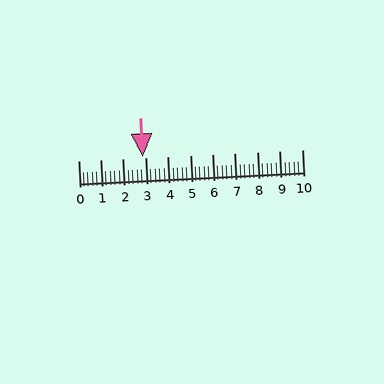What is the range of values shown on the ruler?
The ruler shows values from 0 to 10.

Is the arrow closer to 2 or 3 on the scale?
The arrow is closer to 3.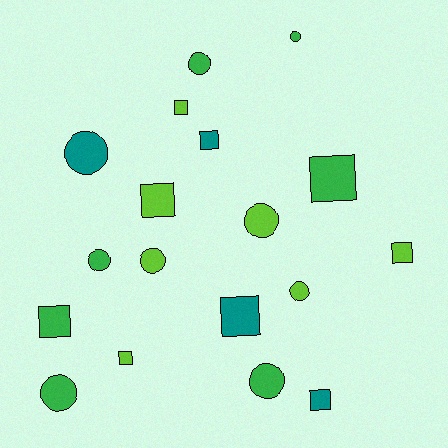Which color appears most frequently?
Green, with 7 objects.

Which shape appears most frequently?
Circle, with 9 objects.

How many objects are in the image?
There are 18 objects.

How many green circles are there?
There are 5 green circles.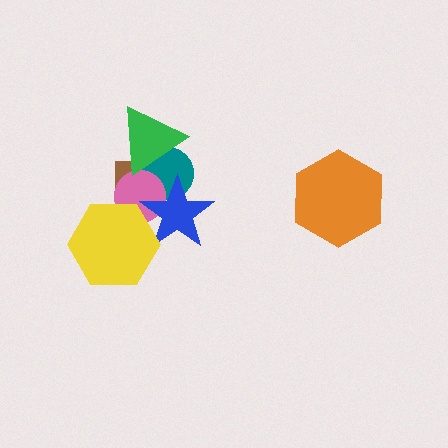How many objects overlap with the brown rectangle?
4 objects overlap with the brown rectangle.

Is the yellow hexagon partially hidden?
No, no other shape covers it.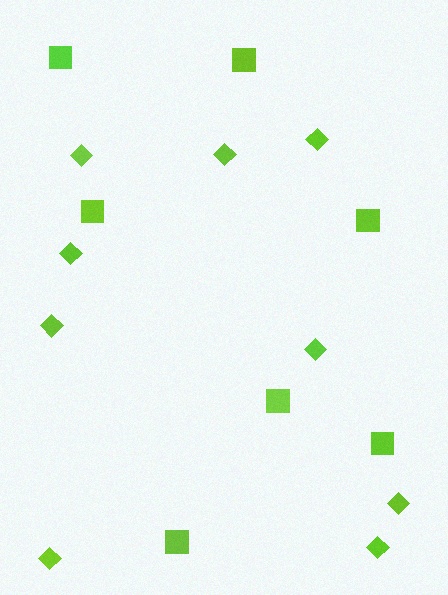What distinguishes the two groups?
There are 2 groups: one group of diamonds (9) and one group of squares (7).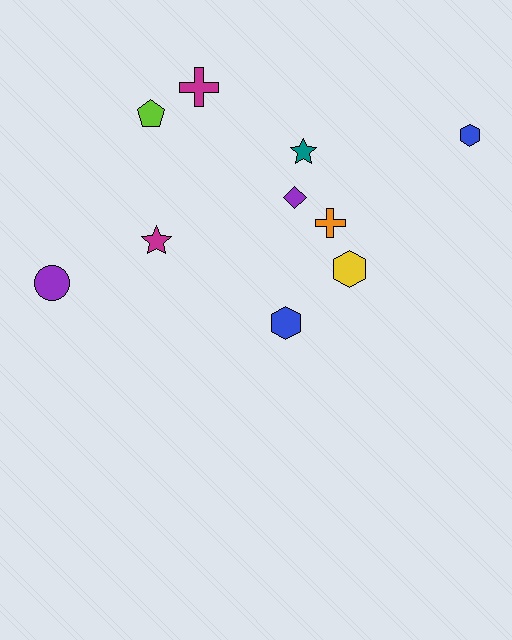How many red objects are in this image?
There are no red objects.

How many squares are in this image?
There are no squares.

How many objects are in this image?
There are 10 objects.